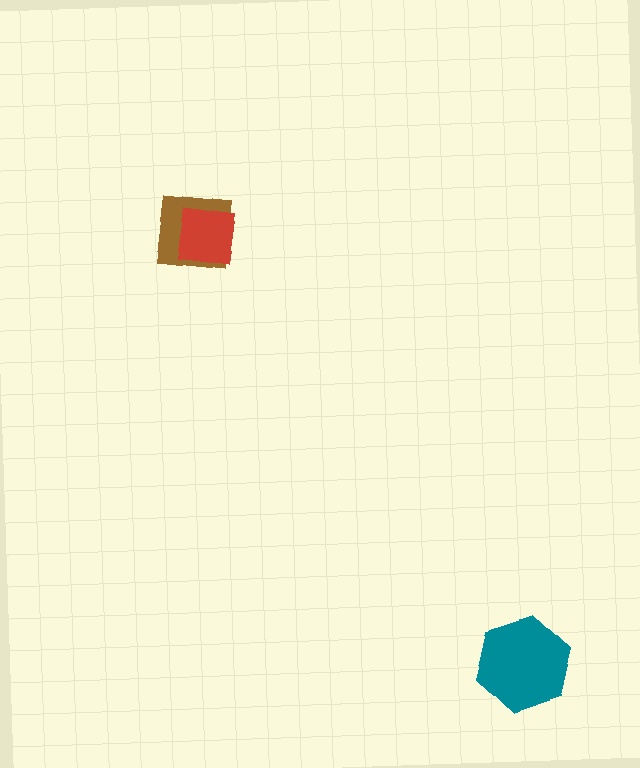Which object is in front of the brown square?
The red square is in front of the brown square.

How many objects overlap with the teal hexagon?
0 objects overlap with the teal hexagon.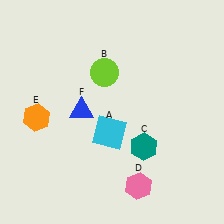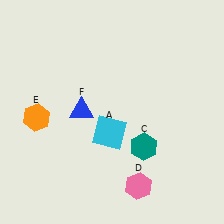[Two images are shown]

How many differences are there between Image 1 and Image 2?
There is 1 difference between the two images.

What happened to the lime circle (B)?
The lime circle (B) was removed in Image 2. It was in the top-left area of Image 1.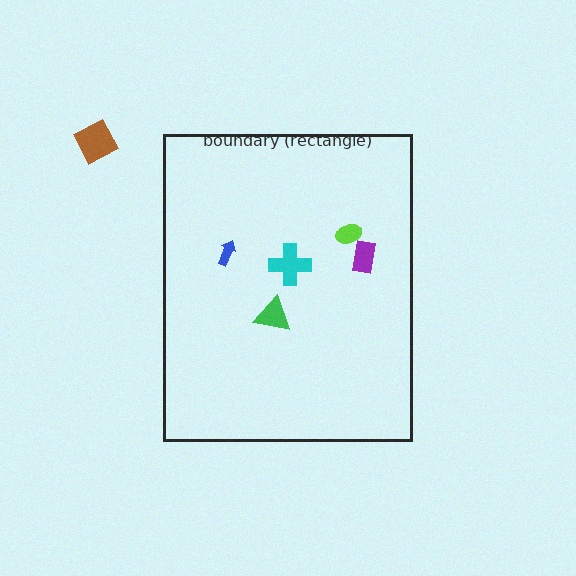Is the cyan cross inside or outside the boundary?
Inside.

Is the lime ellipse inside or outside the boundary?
Inside.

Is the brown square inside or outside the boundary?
Outside.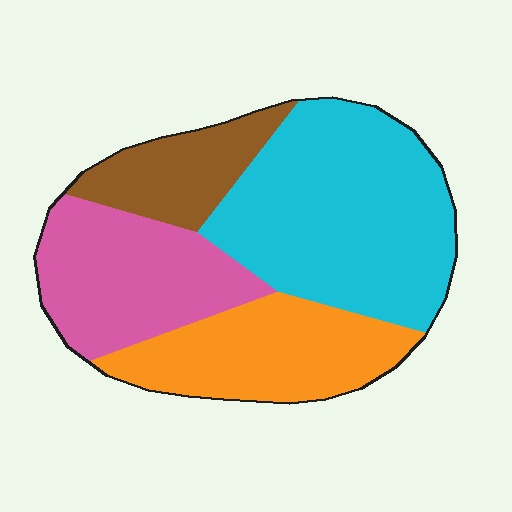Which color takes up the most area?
Cyan, at roughly 40%.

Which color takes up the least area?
Brown, at roughly 15%.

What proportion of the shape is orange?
Orange covers around 25% of the shape.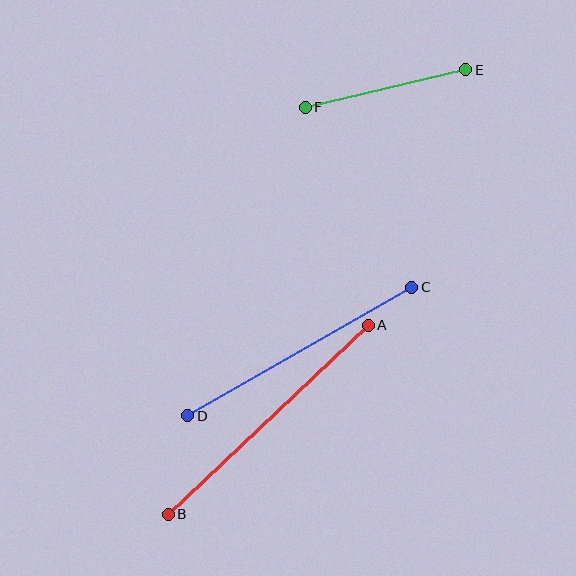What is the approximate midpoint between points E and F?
The midpoint is at approximately (385, 88) pixels.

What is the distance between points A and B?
The distance is approximately 275 pixels.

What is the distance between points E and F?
The distance is approximately 165 pixels.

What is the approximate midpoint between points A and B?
The midpoint is at approximately (268, 420) pixels.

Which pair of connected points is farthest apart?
Points A and B are farthest apart.